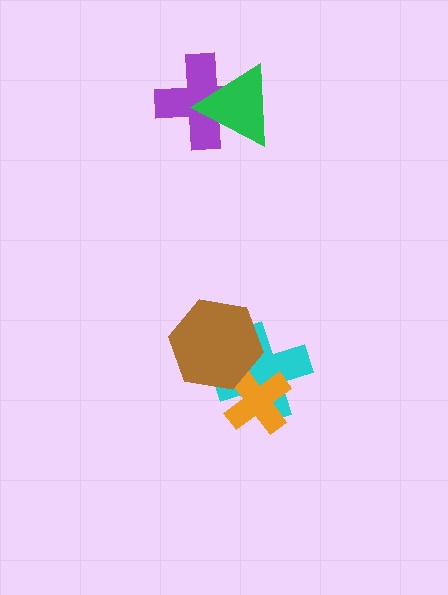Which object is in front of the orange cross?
The brown hexagon is in front of the orange cross.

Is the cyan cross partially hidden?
Yes, it is partially covered by another shape.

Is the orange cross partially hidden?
Yes, it is partially covered by another shape.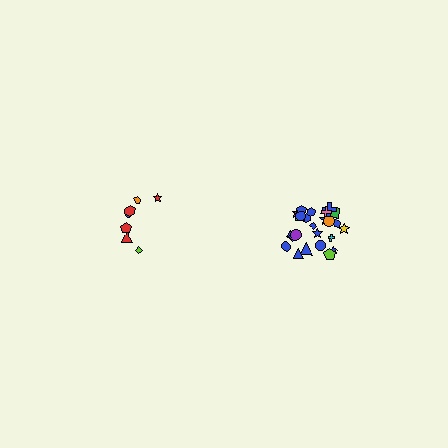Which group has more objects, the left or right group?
The right group.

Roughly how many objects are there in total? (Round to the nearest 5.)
Roughly 30 objects in total.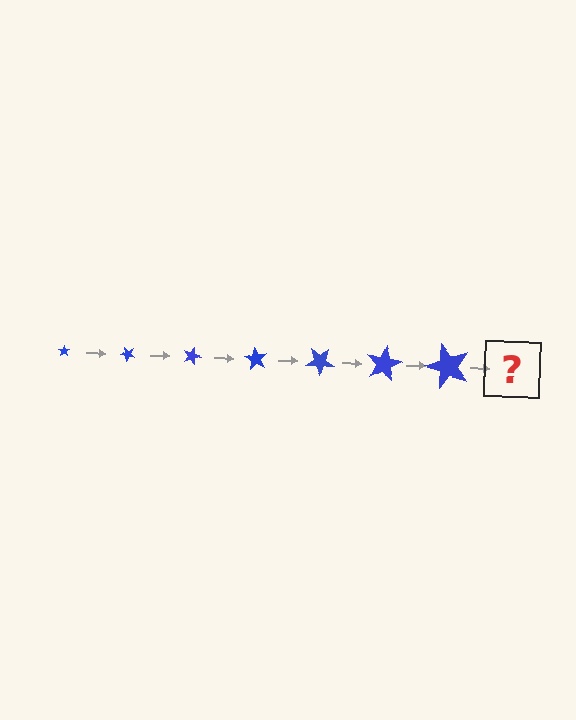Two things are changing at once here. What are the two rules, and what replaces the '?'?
The two rules are that the star grows larger each step and it rotates 45 degrees each step. The '?' should be a star, larger than the previous one and rotated 315 degrees from the start.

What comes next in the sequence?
The next element should be a star, larger than the previous one and rotated 315 degrees from the start.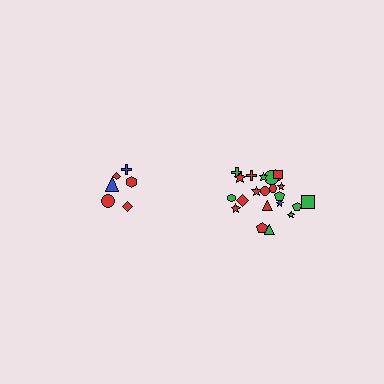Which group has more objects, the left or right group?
The right group.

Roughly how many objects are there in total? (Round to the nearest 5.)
Roughly 30 objects in total.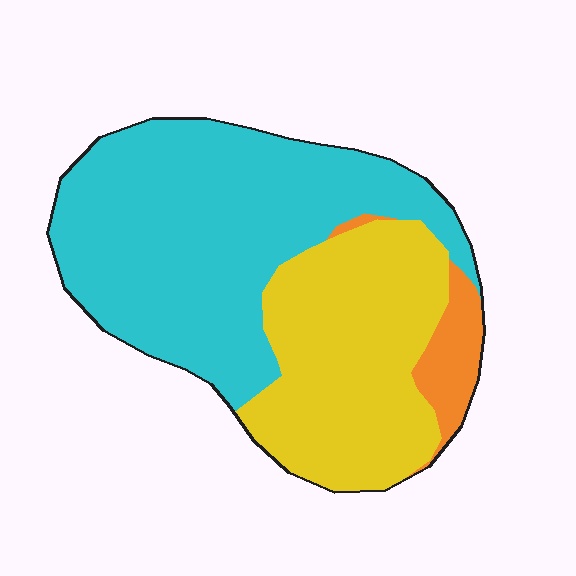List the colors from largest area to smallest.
From largest to smallest: cyan, yellow, orange.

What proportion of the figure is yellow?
Yellow covers roughly 35% of the figure.